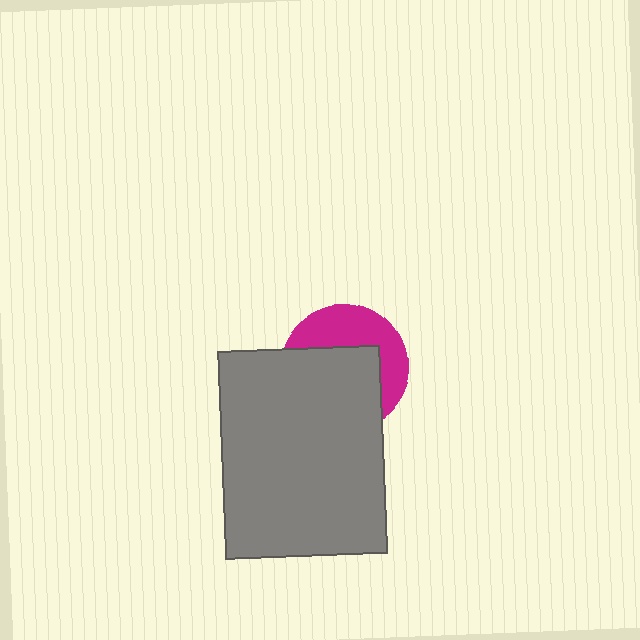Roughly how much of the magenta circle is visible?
A small part of it is visible (roughly 41%).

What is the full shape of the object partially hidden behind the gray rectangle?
The partially hidden object is a magenta circle.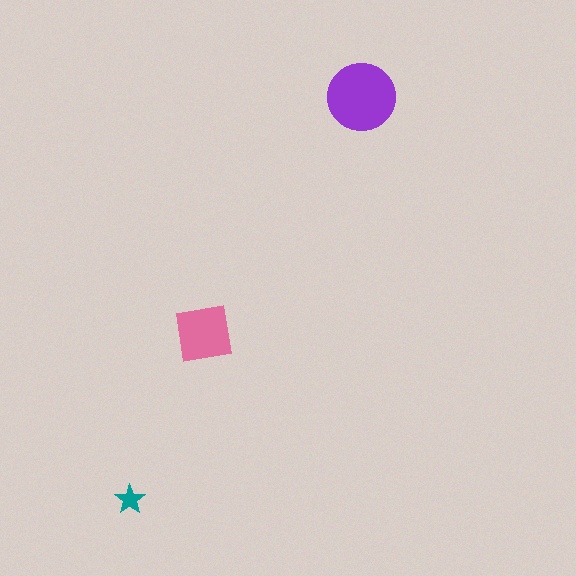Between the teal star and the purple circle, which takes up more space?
The purple circle.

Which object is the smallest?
The teal star.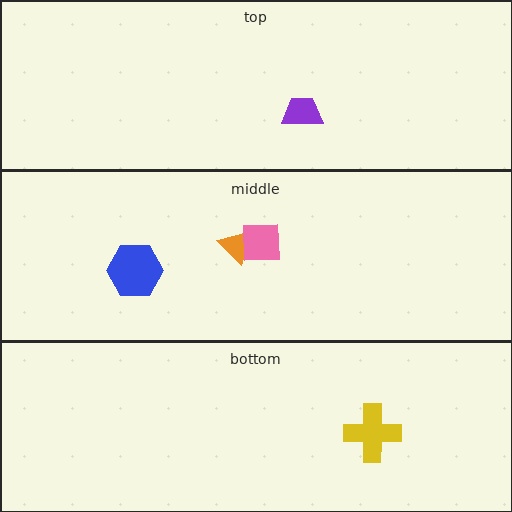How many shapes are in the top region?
1.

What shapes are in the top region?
The purple trapezoid.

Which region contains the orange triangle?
The middle region.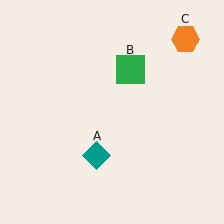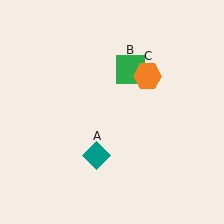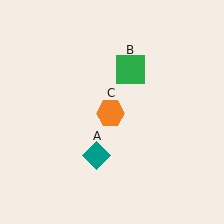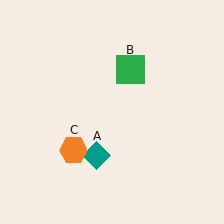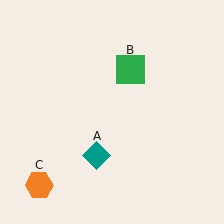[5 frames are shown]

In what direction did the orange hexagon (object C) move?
The orange hexagon (object C) moved down and to the left.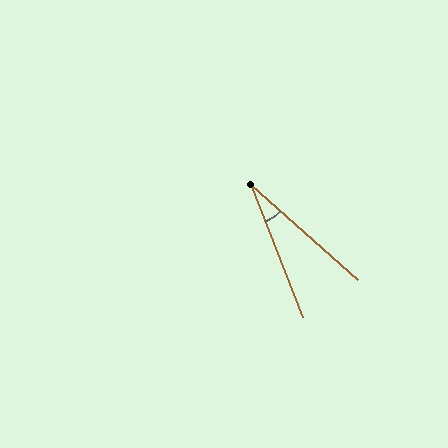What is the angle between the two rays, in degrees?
Approximately 27 degrees.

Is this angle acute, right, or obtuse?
It is acute.